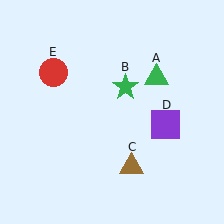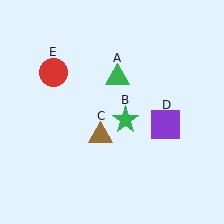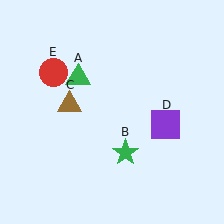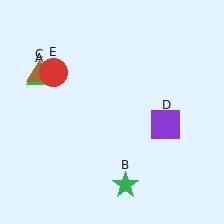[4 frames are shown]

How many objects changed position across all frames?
3 objects changed position: green triangle (object A), green star (object B), brown triangle (object C).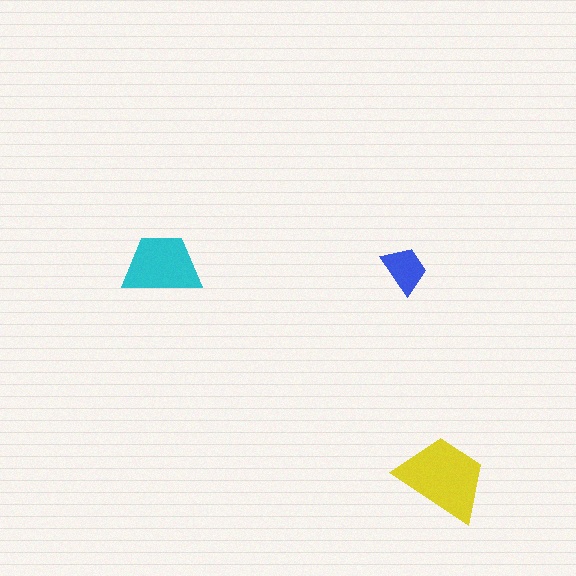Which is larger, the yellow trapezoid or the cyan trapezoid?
The yellow one.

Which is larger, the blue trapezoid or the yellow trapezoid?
The yellow one.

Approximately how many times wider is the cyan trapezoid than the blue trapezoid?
About 1.5 times wider.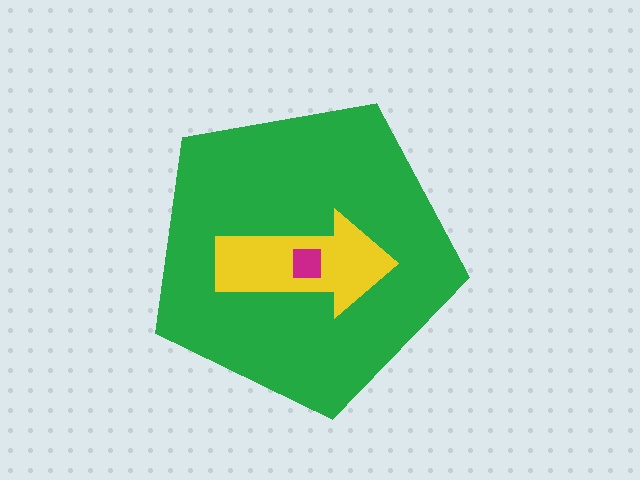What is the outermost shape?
The green pentagon.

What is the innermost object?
The magenta square.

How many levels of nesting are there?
3.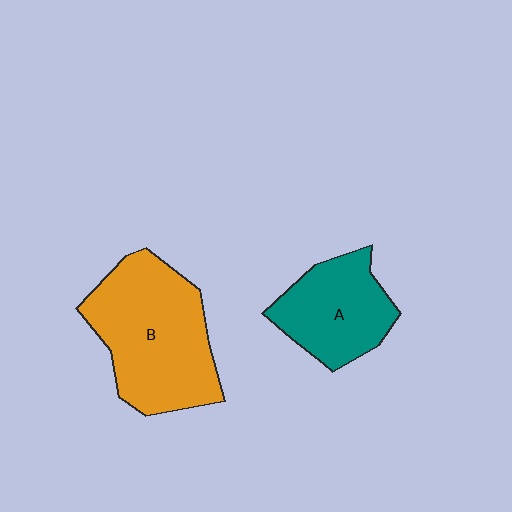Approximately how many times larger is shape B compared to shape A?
Approximately 1.6 times.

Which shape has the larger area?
Shape B (orange).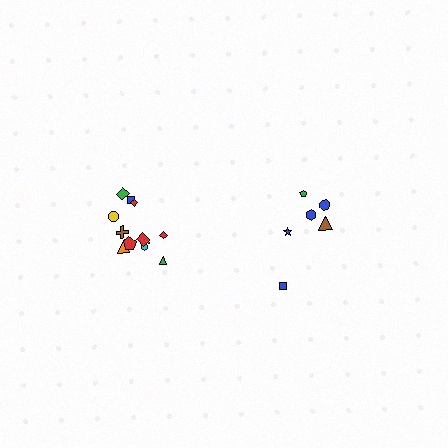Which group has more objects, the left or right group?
The left group.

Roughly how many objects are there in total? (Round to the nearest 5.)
Roughly 20 objects in total.